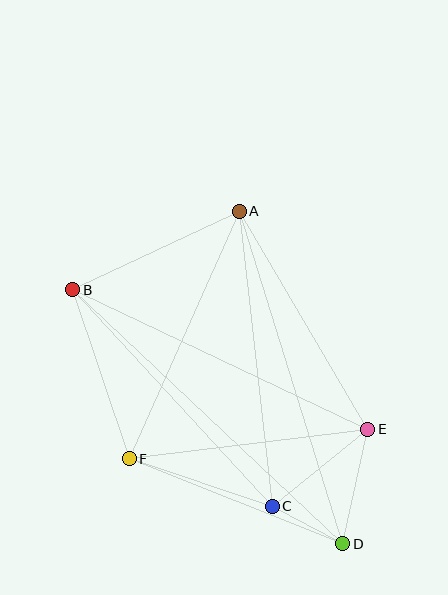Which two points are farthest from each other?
Points B and D are farthest from each other.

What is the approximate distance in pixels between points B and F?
The distance between B and F is approximately 178 pixels.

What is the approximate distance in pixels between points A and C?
The distance between A and C is approximately 297 pixels.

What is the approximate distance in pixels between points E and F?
The distance between E and F is approximately 240 pixels.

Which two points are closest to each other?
Points C and D are closest to each other.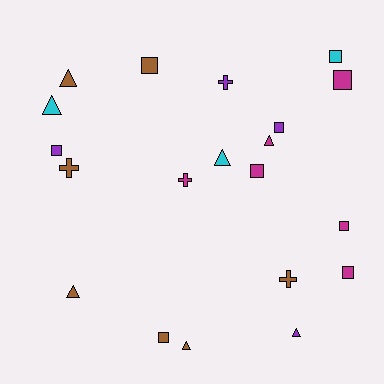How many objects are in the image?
There are 20 objects.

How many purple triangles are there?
There is 1 purple triangle.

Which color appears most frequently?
Brown, with 7 objects.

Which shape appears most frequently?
Square, with 9 objects.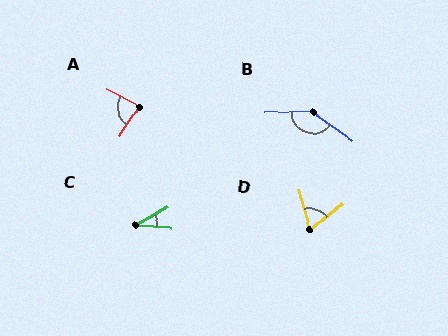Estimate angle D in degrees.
Approximately 67 degrees.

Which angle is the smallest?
C, at approximately 33 degrees.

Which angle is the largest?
B, at approximately 143 degrees.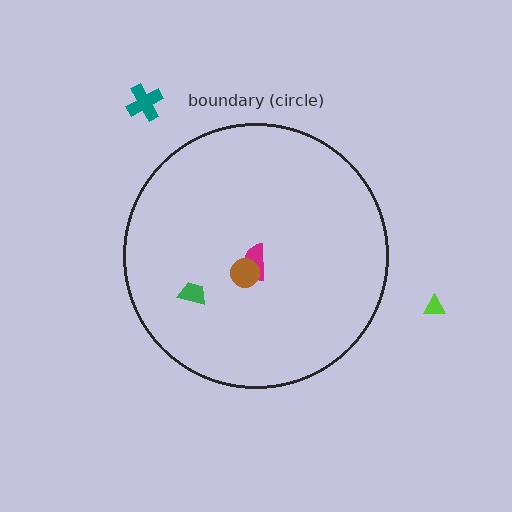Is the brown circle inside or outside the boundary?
Inside.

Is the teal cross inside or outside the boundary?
Outside.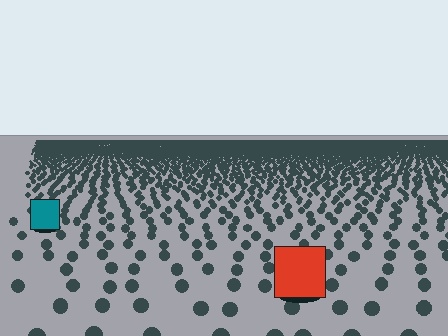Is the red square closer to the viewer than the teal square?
Yes. The red square is closer — you can tell from the texture gradient: the ground texture is coarser near it.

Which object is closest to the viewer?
The red square is closest. The texture marks near it are larger and more spread out.